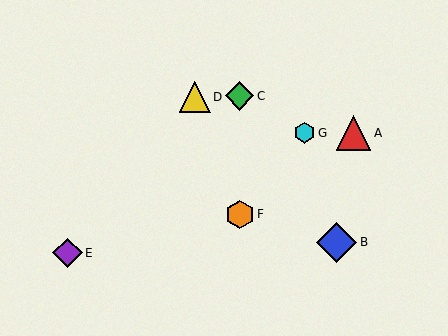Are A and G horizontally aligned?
Yes, both are at y≈133.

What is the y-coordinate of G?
Object G is at y≈133.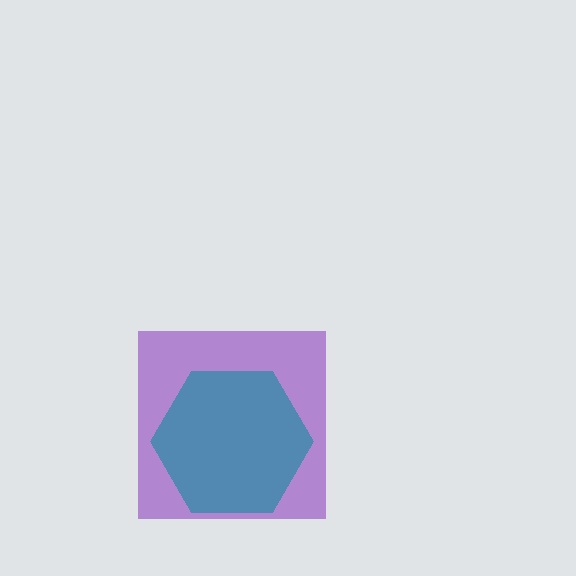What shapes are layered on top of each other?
The layered shapes are: a purple square, a teal hexagon.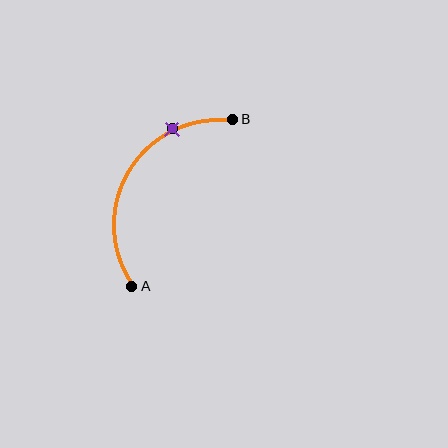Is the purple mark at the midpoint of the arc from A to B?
No. The purple mark lies on the arc but is closer to endpoint B. The arc midpoint would be at the point on the curve equidistant along the arc from both A and B.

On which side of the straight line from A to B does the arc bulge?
The arc bulges to the left of the straight line connecting A and B.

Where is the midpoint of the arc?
The arc midpoint is the point on the curve farthest from the straight line joining A and B. It sits to the left of that line.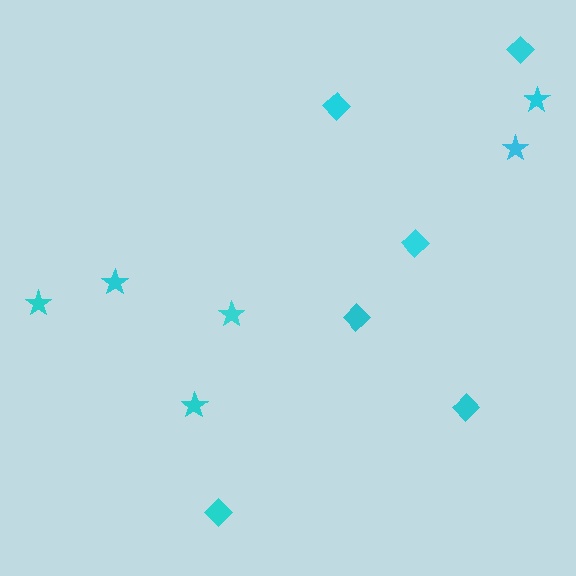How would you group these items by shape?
There are 2 groups: one group of stars (6) and one group of diamonds (6).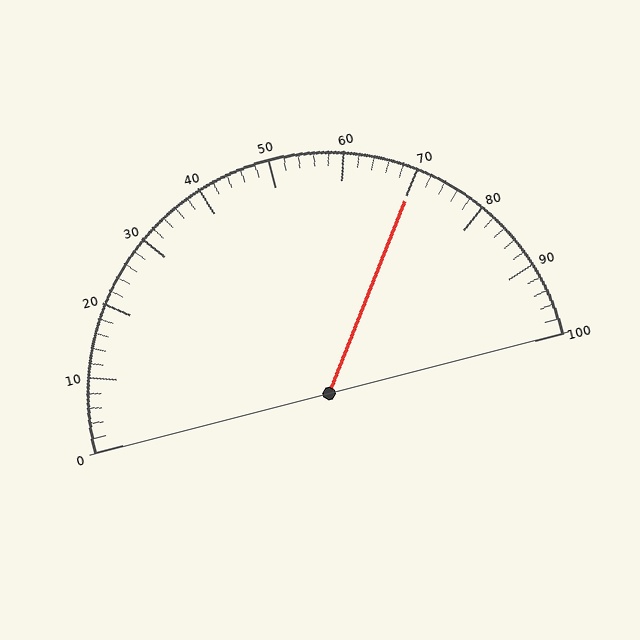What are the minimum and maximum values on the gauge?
The gauge ranges from 0 to 100.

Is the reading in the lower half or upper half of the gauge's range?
The reading is in the upper half of the range (0 to 100).